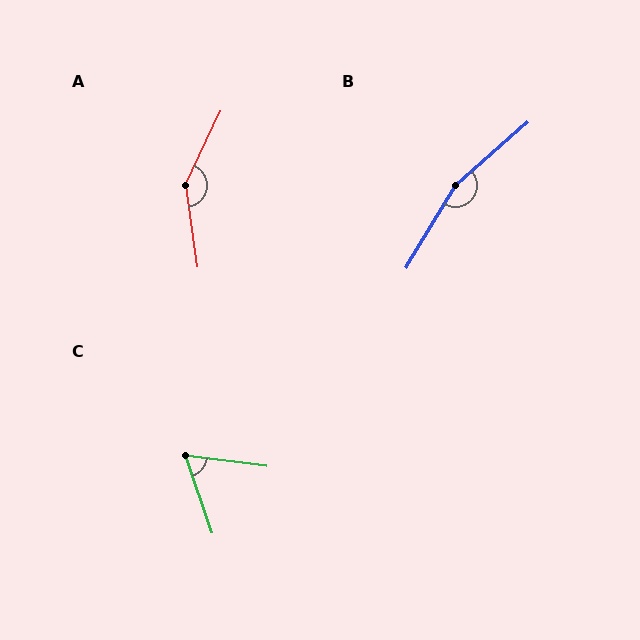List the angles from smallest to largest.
C (64°), A (146°), B (162°).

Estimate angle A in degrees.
Approximately 146 degrees.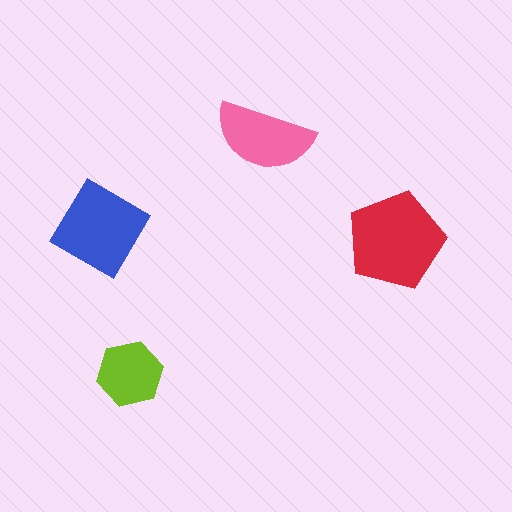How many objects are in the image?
There are 4 objects in the image.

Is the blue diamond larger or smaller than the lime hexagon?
Larger.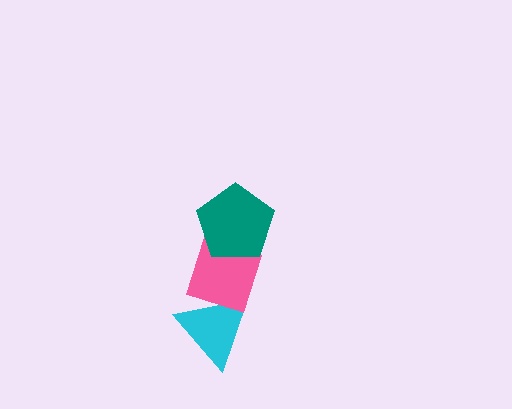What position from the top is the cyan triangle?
The cyan triangle is 3rd from the top.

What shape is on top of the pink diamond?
The teal pentagon is on top of the pink diamond.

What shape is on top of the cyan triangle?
The pink diamond is on top of the cyan triangle.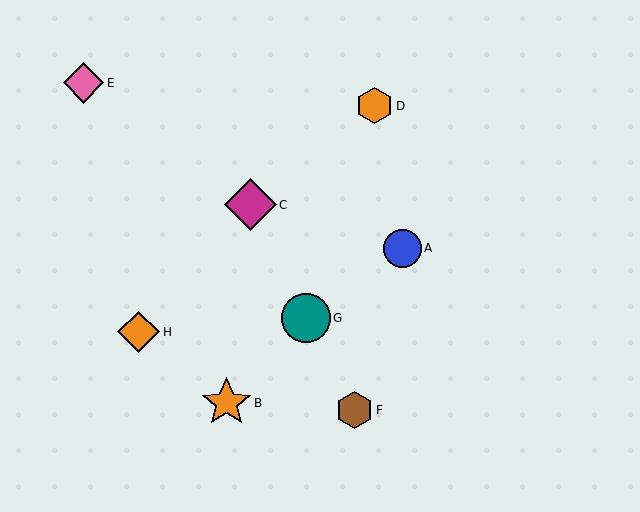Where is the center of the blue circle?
The center of the blue circle is at (402, 248).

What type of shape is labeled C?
Shape C is a magenta diamond.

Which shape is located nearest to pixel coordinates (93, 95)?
The pink diamond (labeled E) at (84, 83) is nearest to that location.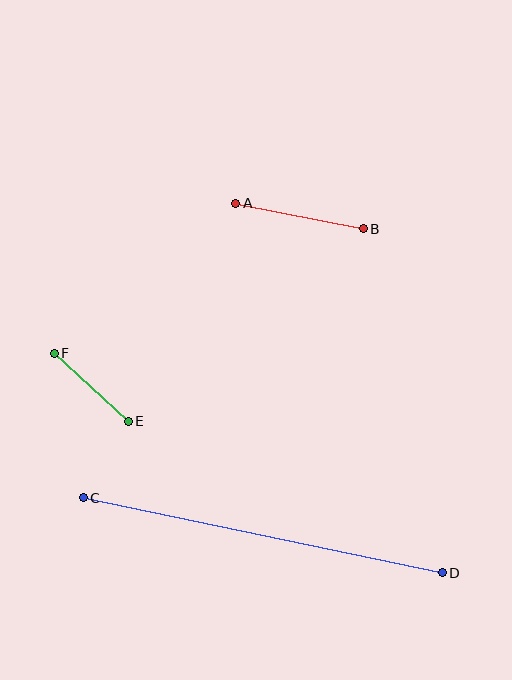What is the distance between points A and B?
The distance is approximately 130 pixels.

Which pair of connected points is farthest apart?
Points C and D are farthest apart.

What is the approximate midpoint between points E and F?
The midpoint is at approximately (91, 387) pixels.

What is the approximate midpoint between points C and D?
The midpoint is at approximately (263, 535) pixels.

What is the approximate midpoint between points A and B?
The midpoint is at approximately (299, 216) pixels.